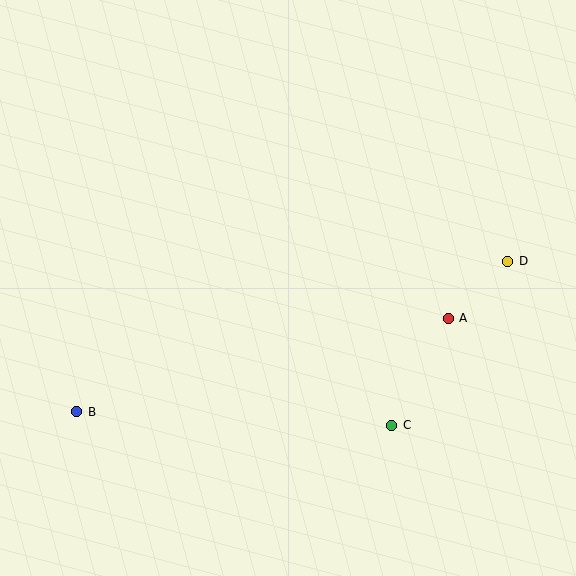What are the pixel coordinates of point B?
Point B is at (77, 412).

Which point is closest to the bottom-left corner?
Point B is closest to the bottom-left corner.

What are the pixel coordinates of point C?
Point C is at (392, 426).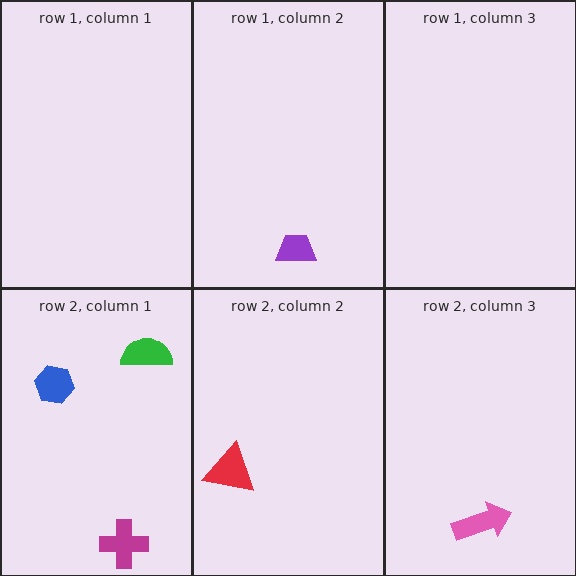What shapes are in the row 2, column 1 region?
The magenta cross, the green semicircle, the blue hexagon.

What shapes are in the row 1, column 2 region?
The purple trapezoid.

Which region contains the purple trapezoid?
The row 1, column 2 region.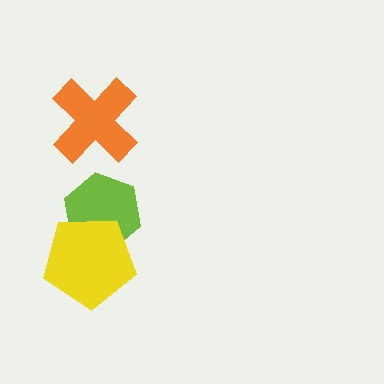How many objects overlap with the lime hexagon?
1 object overlaps with the lime hexagon.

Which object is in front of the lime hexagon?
The yellow pentagon is in front of the lime hexagon.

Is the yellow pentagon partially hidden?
No, no other shape covers it.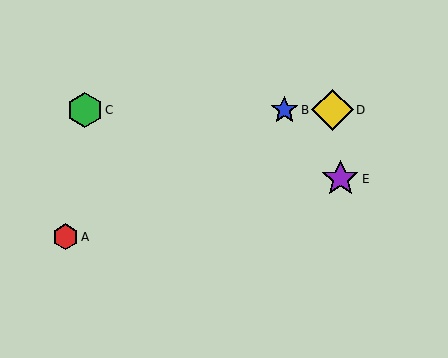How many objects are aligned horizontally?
3 objects (B, C, D) are aligned horizontally.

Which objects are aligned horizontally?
Objects B, C, D are aligned horizontally.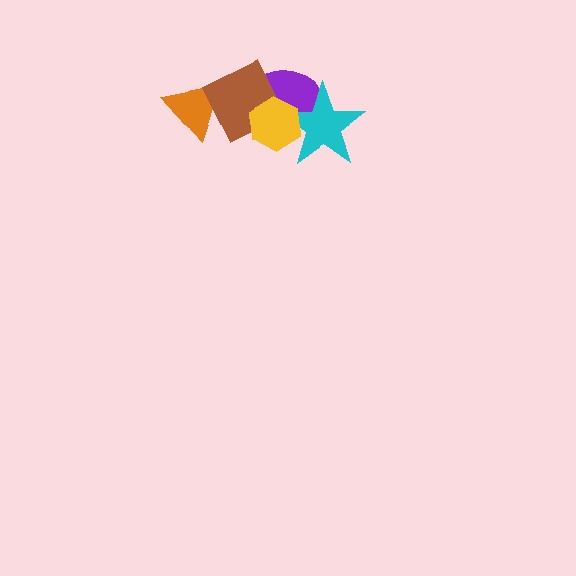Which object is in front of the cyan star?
The yellow hexagon is in front of the cyan star.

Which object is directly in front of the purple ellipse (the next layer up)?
The brown diamond is directly in front of the purple ellipse.